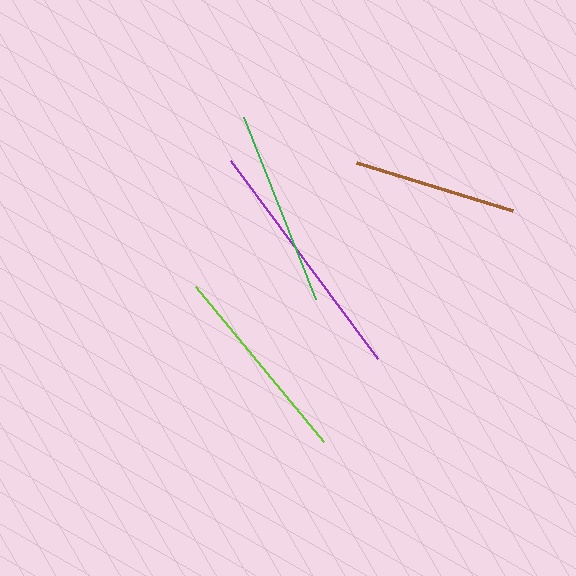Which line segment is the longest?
The purple line is the longest at approximately 247 pixels.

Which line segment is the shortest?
The brown line is the shortest at approximately 163 pixels.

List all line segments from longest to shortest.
From longest to shortest: purple, lime, green, brown.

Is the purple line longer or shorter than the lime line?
The purple line is longer than the lime line.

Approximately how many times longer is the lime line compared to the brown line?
The lime line is approximately 1.2 times the length of the brown line.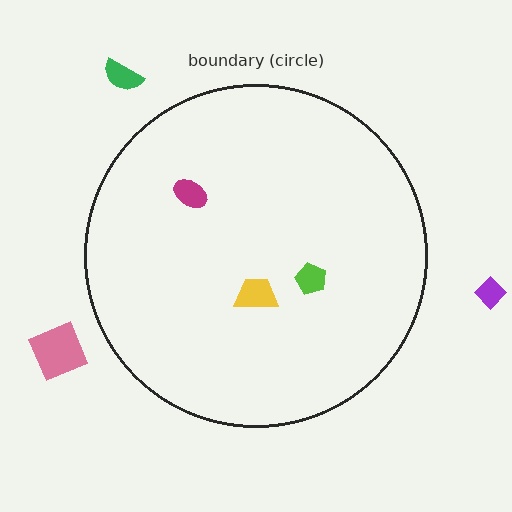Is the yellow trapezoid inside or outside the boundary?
Inside.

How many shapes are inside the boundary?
3 inside, 3 outside.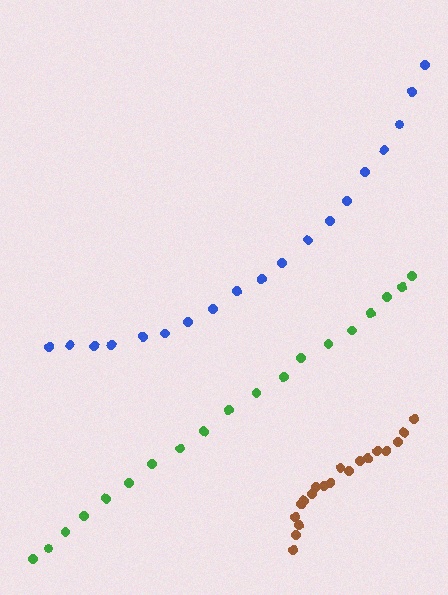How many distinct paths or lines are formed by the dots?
There are 3 distinct paths.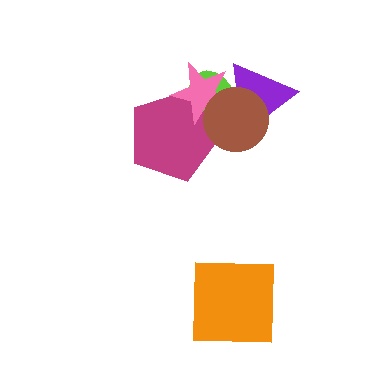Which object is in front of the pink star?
The brown circle is in front of the pink star.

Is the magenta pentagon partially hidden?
Yes, it is partially covered by another shape.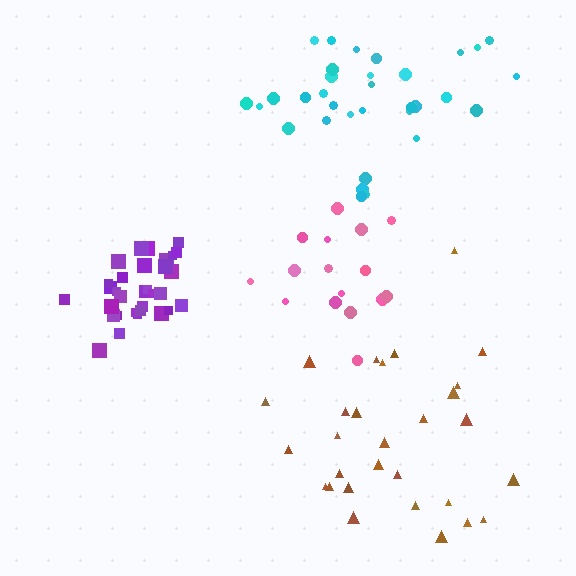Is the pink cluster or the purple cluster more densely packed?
Purple.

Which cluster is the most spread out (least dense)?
Brown.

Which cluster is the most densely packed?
Purple.